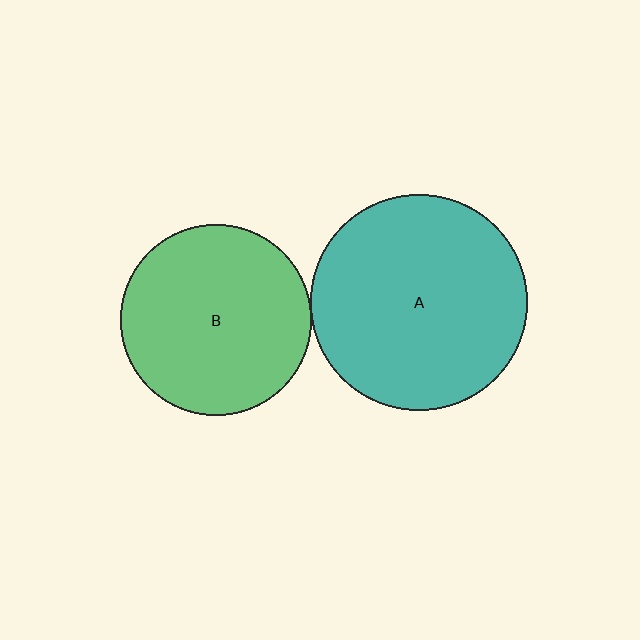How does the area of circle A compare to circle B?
Approximately 1.3 times.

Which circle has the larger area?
Circle A (teal).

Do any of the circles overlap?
No, none of the circles overlap.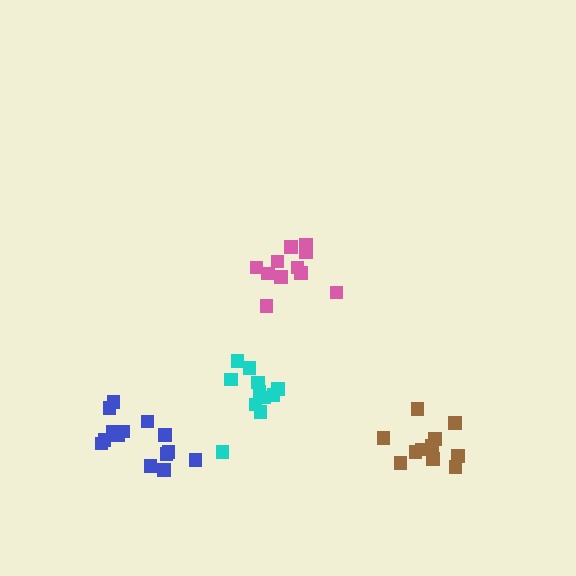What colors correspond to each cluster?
The clusters are colored: pink, cyan, blue, brown.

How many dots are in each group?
Group 1: 11 dots, Group 2: 12 dots, Group 3: 14 dots, Group 4: 11 dots (48 total).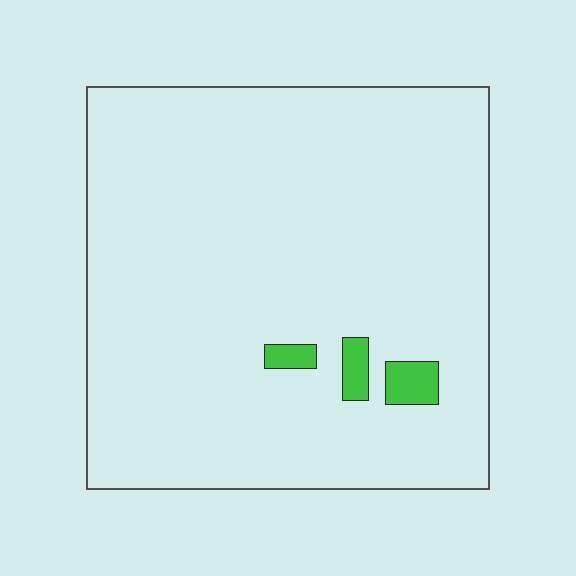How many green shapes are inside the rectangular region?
3.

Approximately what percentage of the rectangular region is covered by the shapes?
Approximately 5%.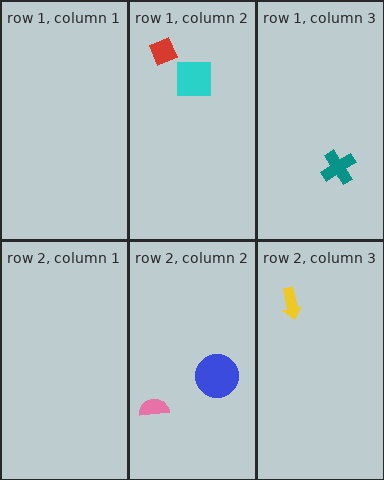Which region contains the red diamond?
The row 1, column 2 region.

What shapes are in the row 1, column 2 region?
The cyan square, the red diamond.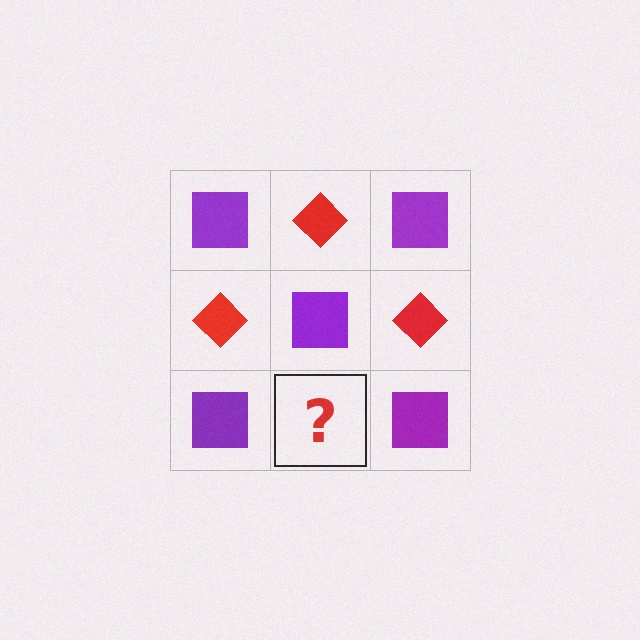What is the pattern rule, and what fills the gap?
The rule is that it alternates purple square and red diamond in a checkerboard pattern. The gap should be filled with a red diamond.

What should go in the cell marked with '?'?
The missing cell should contain a red diamond.